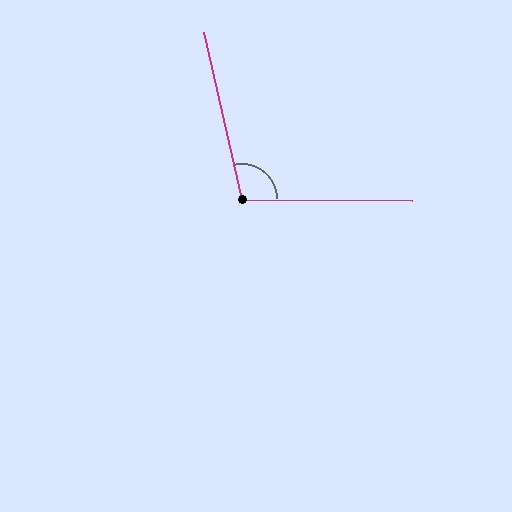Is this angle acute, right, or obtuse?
It is obtuse.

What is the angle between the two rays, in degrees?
Approximately 103 degrees.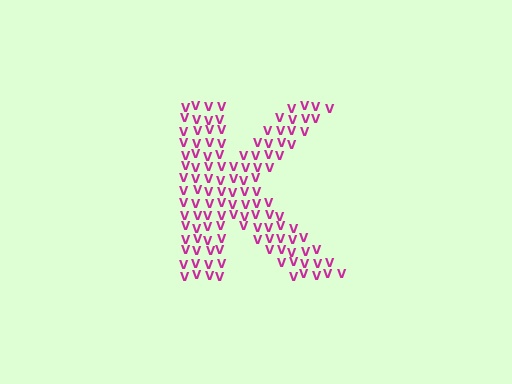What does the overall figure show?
The overall figure shows the letter K.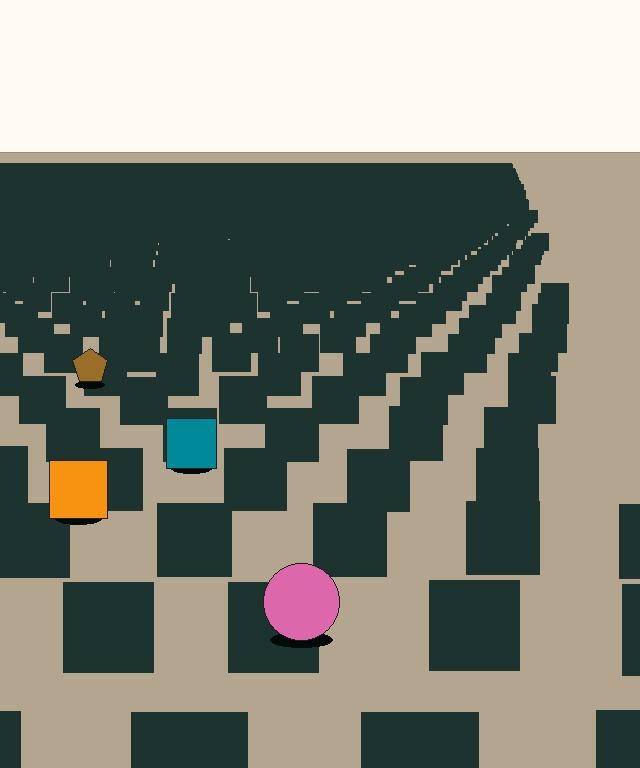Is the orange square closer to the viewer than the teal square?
Yes. The orange square is closer — you can tell from the texture gradient: the ground texture is coarser near it.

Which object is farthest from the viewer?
The brown pentagon is farthest from the viewer. It appears smaller and the ground texture around it is denser.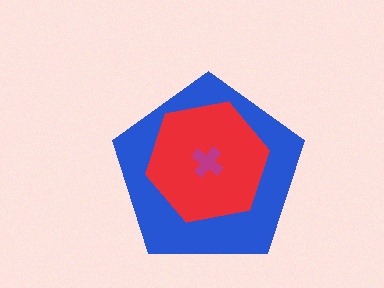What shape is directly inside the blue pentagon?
The red hexagon.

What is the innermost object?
The magenta cross.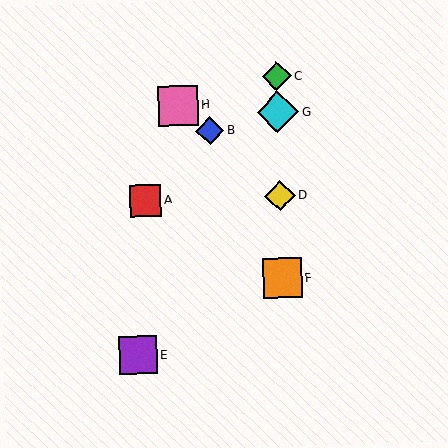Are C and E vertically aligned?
No, C is at x≈277 and E is at x≈138.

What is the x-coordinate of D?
Object D is at x≈280.